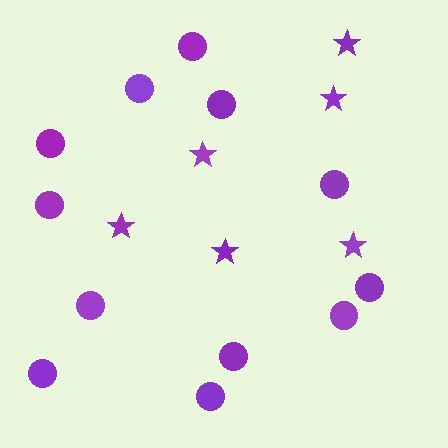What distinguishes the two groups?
There are 2 groups: one group of circles (12) and one group of stars (6).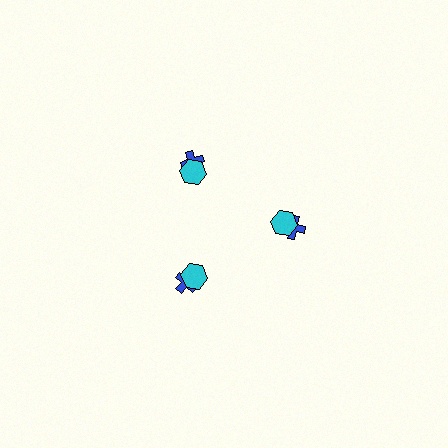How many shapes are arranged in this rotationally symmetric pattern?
There are 6 shapes, arranged in 3 groups of 2.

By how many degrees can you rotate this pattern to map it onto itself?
The pattern maps onto itself every 120 degrees of rotation.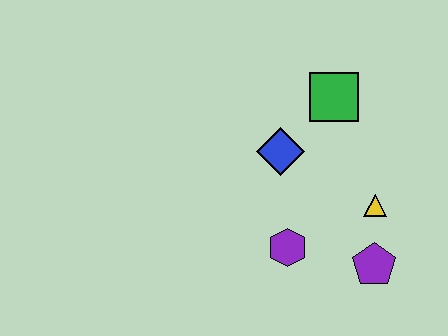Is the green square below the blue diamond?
No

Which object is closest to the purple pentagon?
The yellow triangle is closest to the purple pentagon.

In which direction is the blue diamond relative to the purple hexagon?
The blue diamond is above the purple hexagon.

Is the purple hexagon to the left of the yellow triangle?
Yes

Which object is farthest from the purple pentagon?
The green square is farthest from the purple pentagon.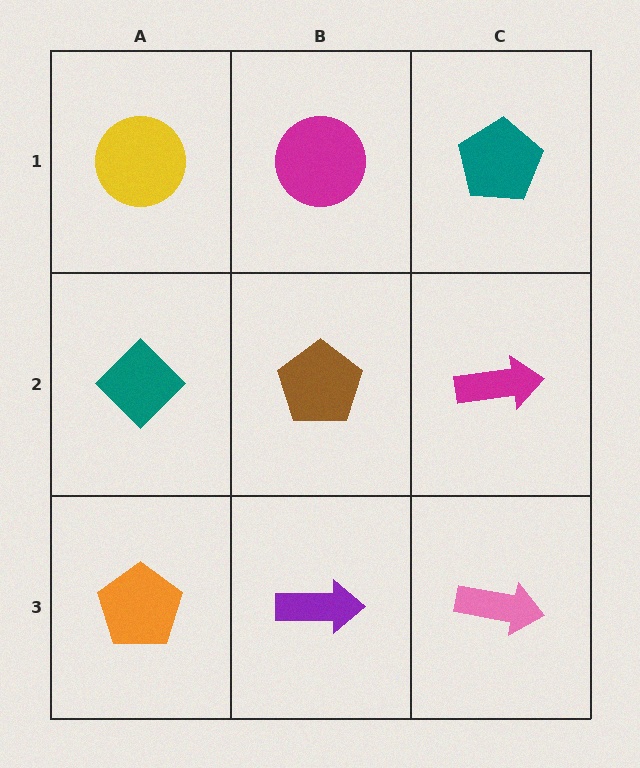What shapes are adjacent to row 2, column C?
A teal pentagon (row 1, column C), a pink arrow (row 3, column C), a brown pentagon (row 2, column B).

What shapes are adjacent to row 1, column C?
A magenta arrow (row 2, column C), a magenta circle (row 1, column B).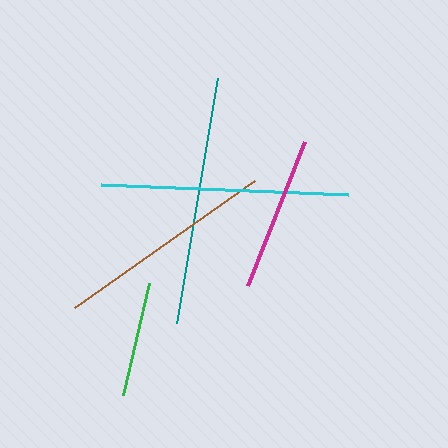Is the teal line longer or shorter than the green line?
The teal line is longer than the green line.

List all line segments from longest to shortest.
From longest to shortest: teal, cyan, brown, magenta, green.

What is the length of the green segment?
The green segment is approximately 115 pixels long.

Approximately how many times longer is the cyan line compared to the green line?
The cyan line is approximately 2.2 times the length of the green line.